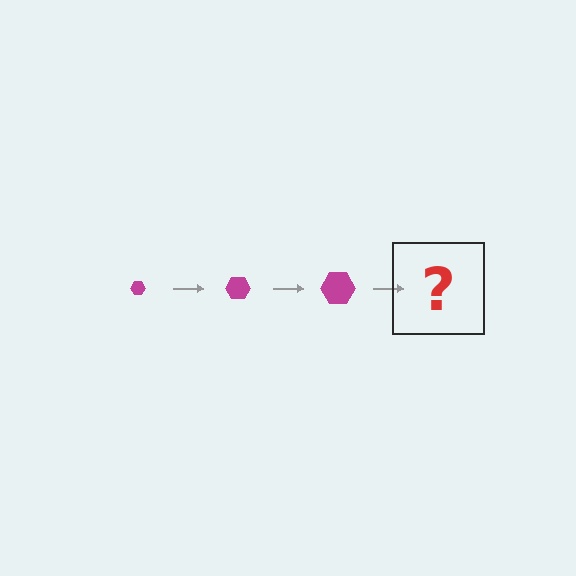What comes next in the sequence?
The next element should be a magenta hexagon, larger than the previous one.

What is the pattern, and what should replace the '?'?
The pattern is that the hexagon gets progressively larger each step. The '?' should be a magenta hexagon, larger than the previous one.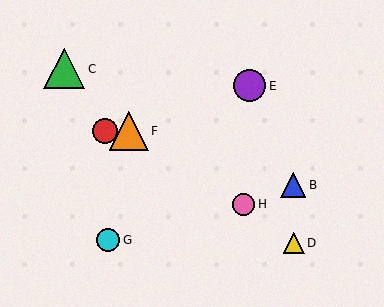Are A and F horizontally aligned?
Yes, both are at y≈131.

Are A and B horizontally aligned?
No, A is at y≈131 and B is at y≈184.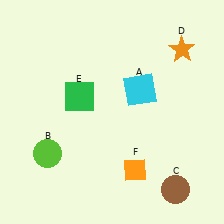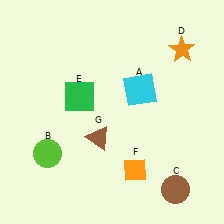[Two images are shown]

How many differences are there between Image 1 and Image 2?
There is 1 difference between the two images.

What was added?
A brown triangle (G) was added in Image 2.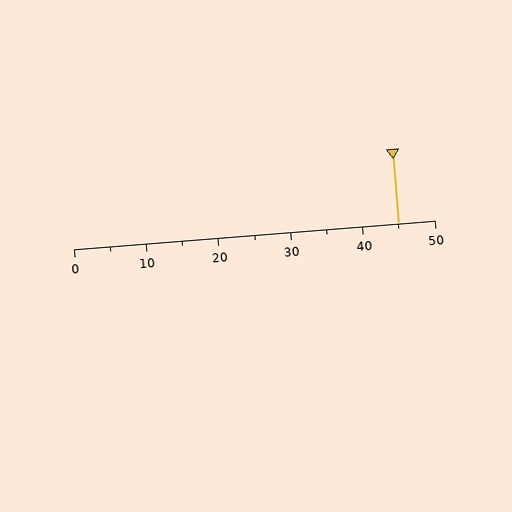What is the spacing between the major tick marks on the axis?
The major ticks are spaced 10 apart.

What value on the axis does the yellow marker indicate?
The marker indicates approximately 45.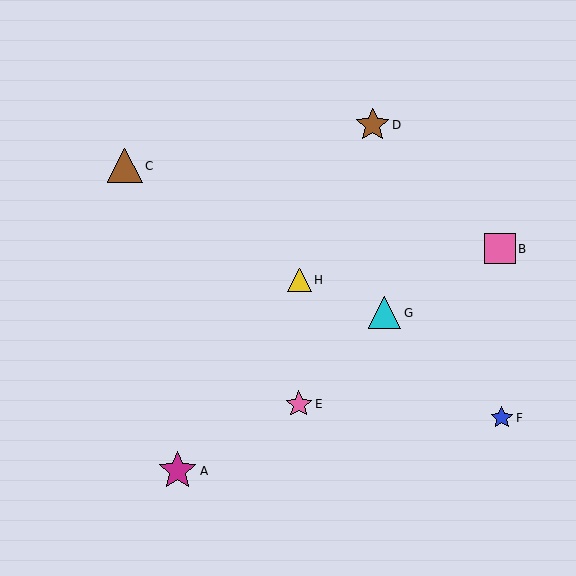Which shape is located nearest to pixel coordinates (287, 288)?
The yellow triangle (labeled H) at (300, 280) is nearest to that location.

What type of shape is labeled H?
Shape H is a yellow triangle.